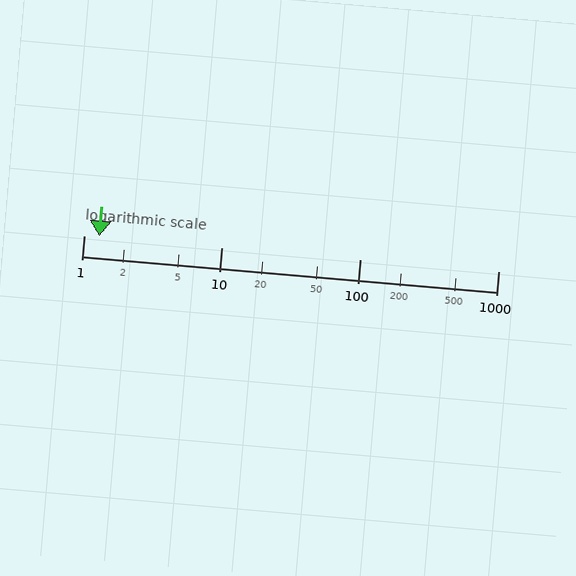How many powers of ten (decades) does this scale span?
The scale spans 3 decades, from 1 to 1000.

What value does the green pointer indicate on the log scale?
The pointer indicates approximately 1.3.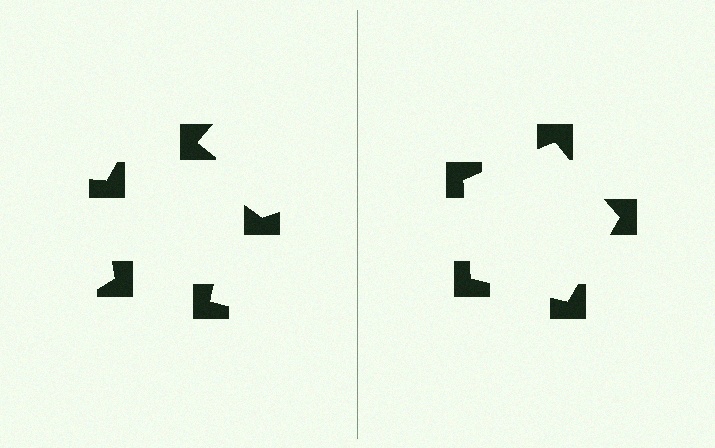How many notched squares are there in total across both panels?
10 — 5 on each side.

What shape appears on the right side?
An illusory pentagon.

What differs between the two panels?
The notched squares are positioned identically on both sides; only the wedge orientations differ. On the right they align to a pentagon; on the left they are misaligned.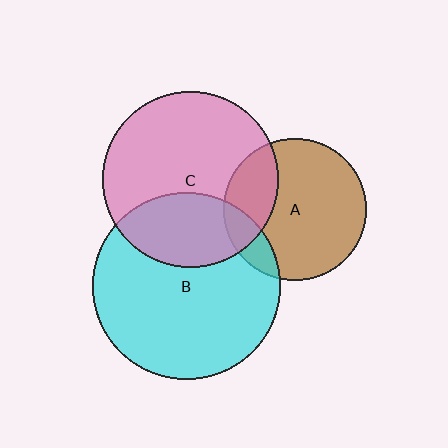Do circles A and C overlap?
Yes.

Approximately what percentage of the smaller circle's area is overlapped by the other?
Approximately 25%.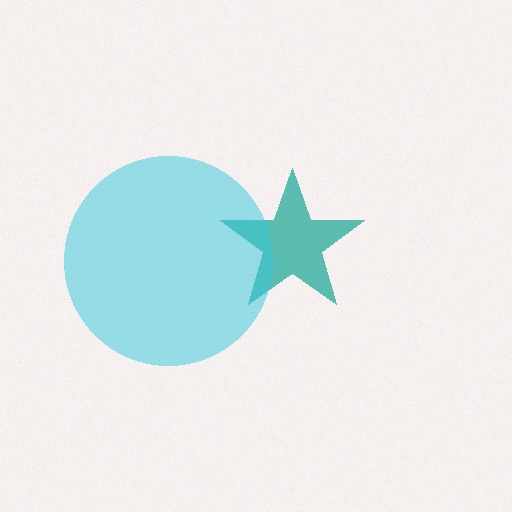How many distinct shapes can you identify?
There are 2 distinct shapes: a teal star, a cyan circle.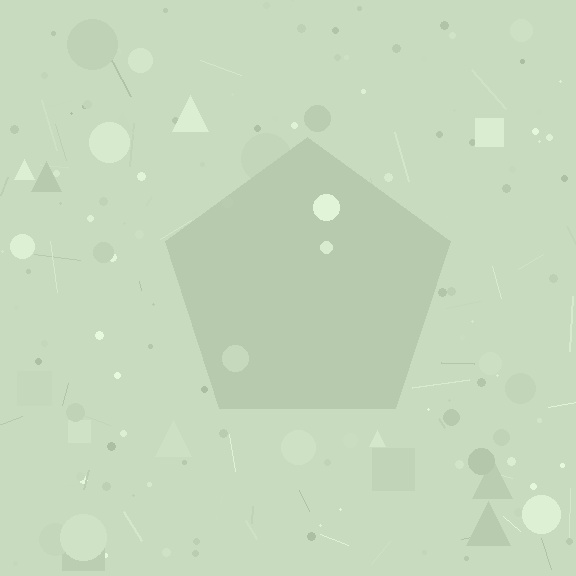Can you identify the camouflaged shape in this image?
The camouflaged shape is a pentagon.